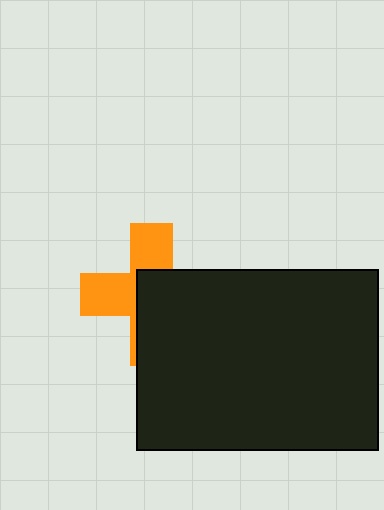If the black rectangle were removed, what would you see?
You would see the complete orange cross.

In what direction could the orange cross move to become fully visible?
The orange cross could move toward the upper-left. That would shift it out from behind the black rectangle entirely.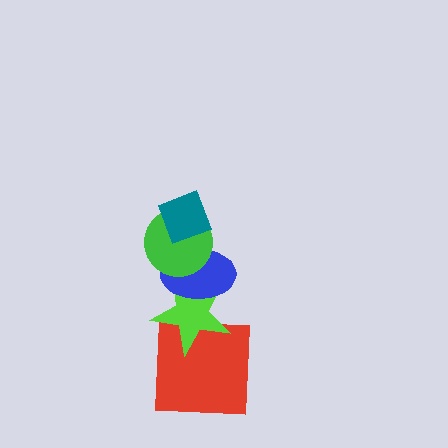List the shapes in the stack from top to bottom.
From top to bottom: the teal diamond, the green circle, the blue ellipse, the lime star, the red square.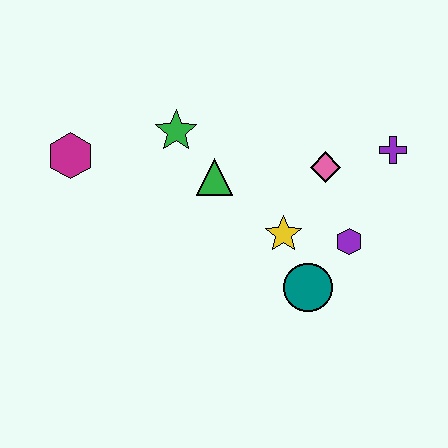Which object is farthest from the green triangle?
The purple cross is farthest from the green triangle.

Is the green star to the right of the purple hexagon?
No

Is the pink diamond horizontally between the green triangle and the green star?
No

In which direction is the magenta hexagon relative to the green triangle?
The magenta hexagon is to the left of the green triangle.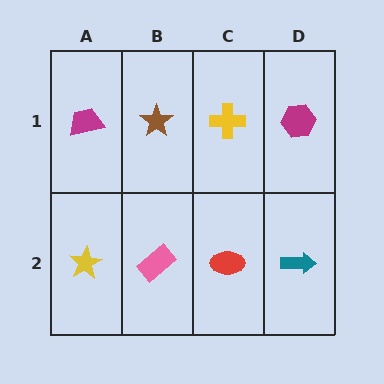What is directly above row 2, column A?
A magenta trapezoid.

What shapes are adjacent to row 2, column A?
A magenta trapezoid (row 1, column A), a pink rectangle (row 2, column B).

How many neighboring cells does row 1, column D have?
2.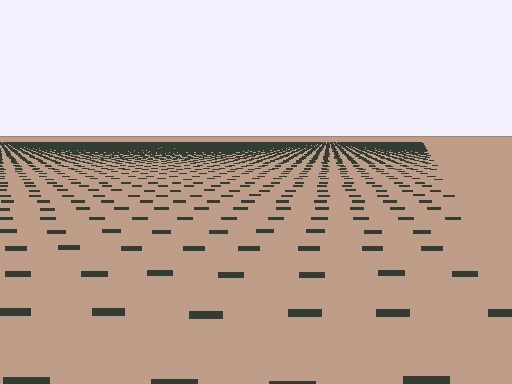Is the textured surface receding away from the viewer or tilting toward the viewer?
The surface is receding away from the viewer. Texture elements get smaller and denser toward the top.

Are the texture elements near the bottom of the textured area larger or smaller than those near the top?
Larger. Near the bottom, elements are closer to the viewer and appear at a bigger on-screen size.